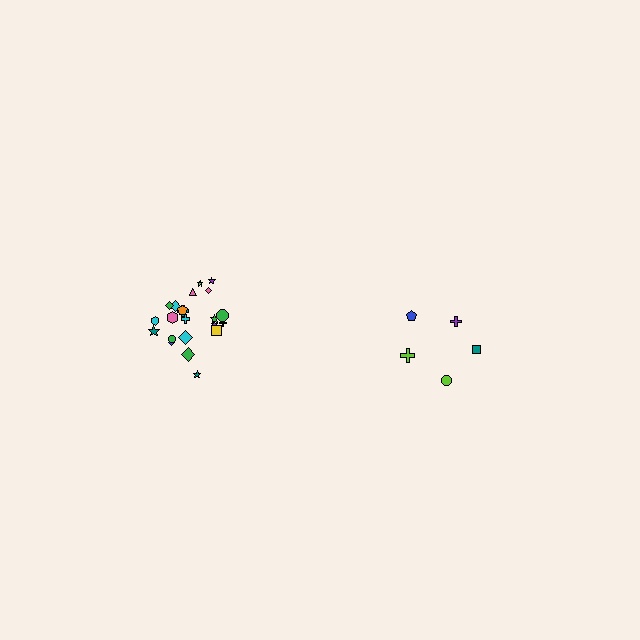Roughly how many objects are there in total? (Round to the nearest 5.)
Roughly 25 objects in total.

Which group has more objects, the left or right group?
The left group.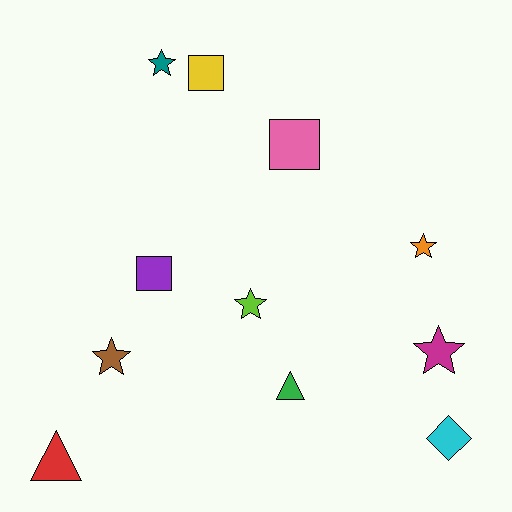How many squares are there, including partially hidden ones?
There are 3 squares.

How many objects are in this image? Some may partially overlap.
There are 11 objects.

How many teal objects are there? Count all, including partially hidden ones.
There is 1 teal object.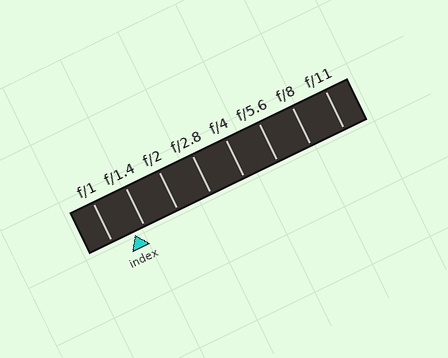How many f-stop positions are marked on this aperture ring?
There are 8 f-stop positions marked.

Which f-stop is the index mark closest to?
The index mark is closest to f/1.4.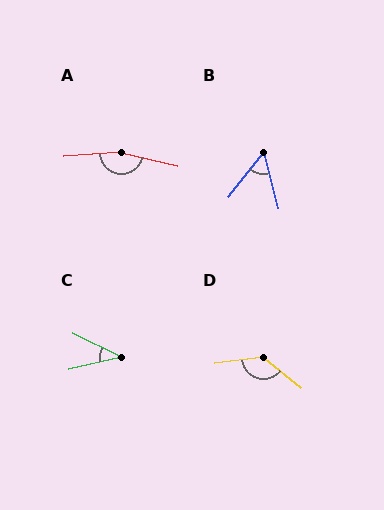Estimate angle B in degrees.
Approximately 53 degrees.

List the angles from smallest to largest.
C (39°), B (53°), D (134°), A (163°).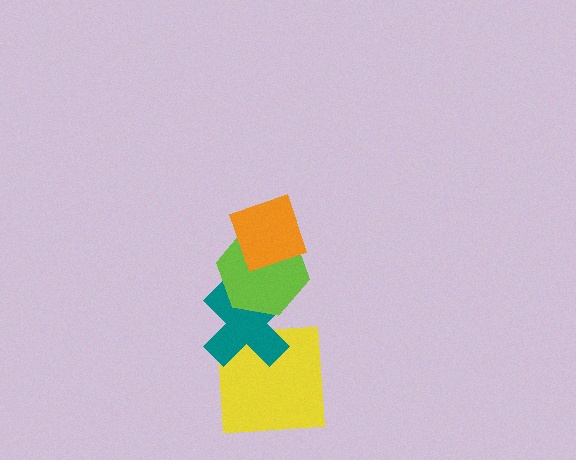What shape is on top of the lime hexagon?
The orange diamond is on top of the lime hexagon.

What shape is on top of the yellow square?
The teal cross is on top of the yellow square.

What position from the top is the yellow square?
The yellow square is 4th from the top.